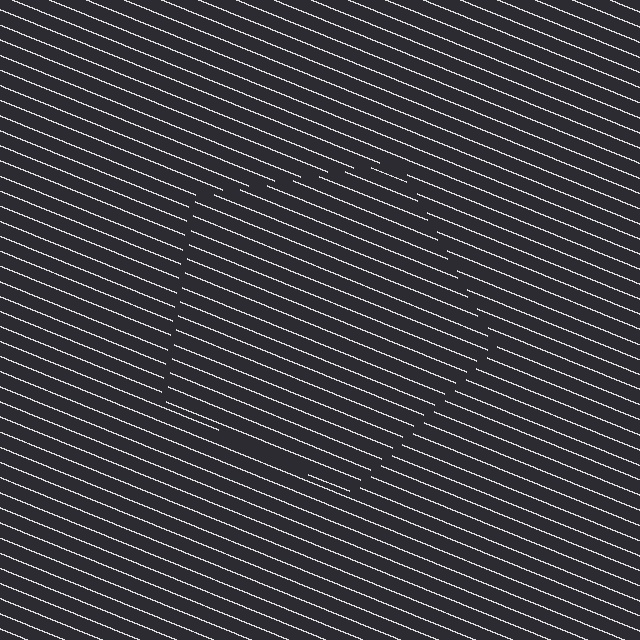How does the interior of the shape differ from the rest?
The interior of the shape contains the same grating, shifted by half a period — the contour is defined by the phase discontinuity where line-ends from the inner and outer gratings abut.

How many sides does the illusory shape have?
5 sides — the line-ends trace a pentagon.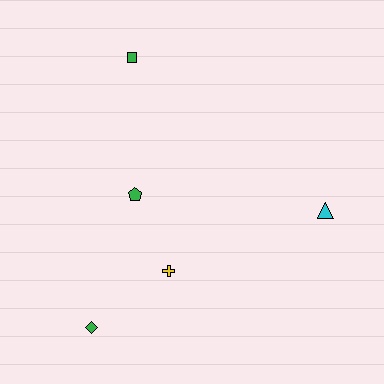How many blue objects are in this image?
There are no blue objects.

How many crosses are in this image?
There is 1 cross.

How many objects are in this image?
There are 5 objects.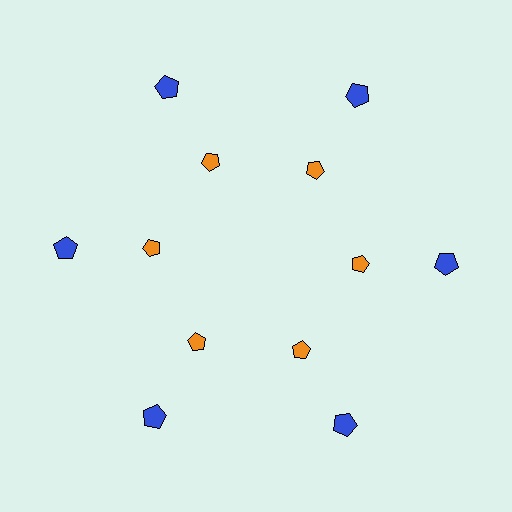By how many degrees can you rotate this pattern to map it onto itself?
The pattern maps onto itself every 60 degrees of rotation.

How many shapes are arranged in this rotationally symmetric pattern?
There are 12 shapes, arranged in 6 groups of 2.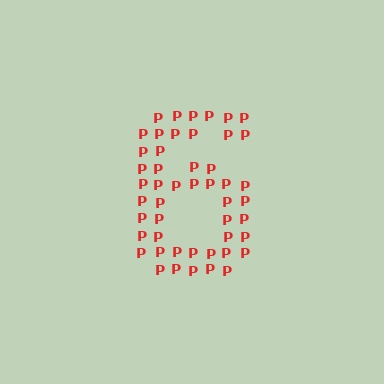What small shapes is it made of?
It is made of small letter P's.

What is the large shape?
The large shape is the digit 6.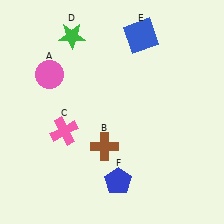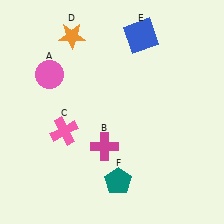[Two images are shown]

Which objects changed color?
B changed from brown to magenta. D changed from green to orange. F changed from blue to teal.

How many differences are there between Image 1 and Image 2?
There are 3 differences between the two images.